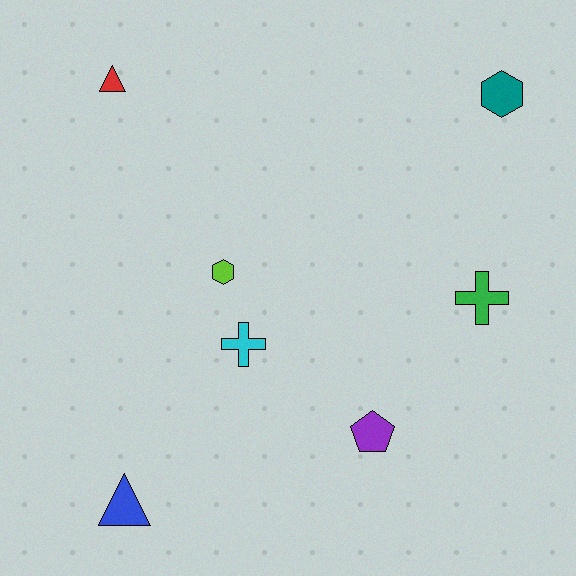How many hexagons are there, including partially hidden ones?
There are 2 hexagons.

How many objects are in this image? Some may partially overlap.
There are 7 objects.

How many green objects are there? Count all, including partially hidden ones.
There is 1 green object.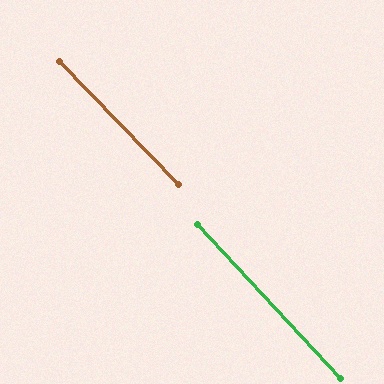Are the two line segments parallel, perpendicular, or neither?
Parallel — their directions differ by only 1.2°.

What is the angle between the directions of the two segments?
Approximately 1 degree.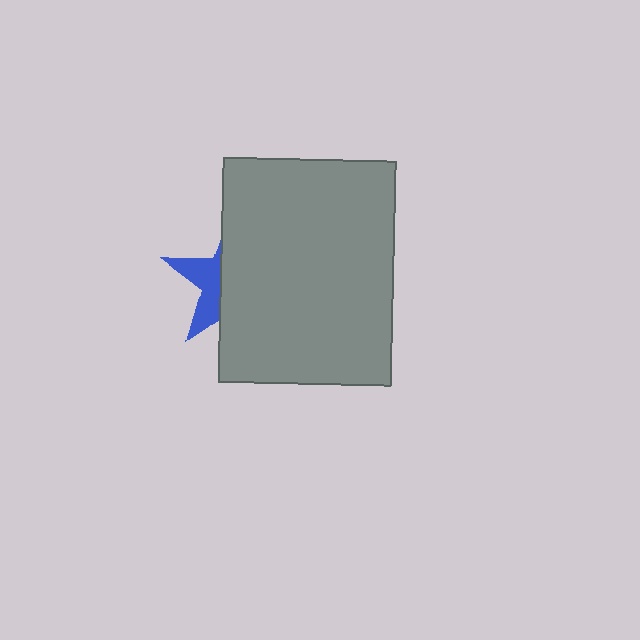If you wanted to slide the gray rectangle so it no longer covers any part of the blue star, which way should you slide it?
Slide it right — that is the most direct way to separate the two shapes.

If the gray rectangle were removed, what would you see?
You would see the complete blue star.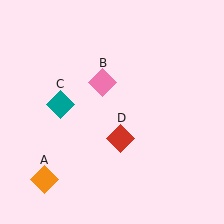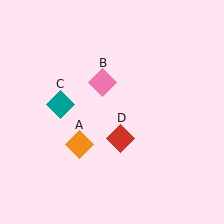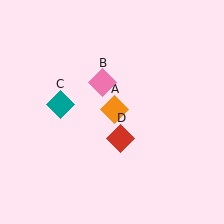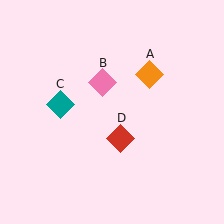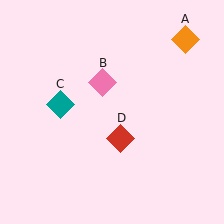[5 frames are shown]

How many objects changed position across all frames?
1 object changed position: orange diamond (object A).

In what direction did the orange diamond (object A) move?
The orange diamond (object A) moved up and to the right.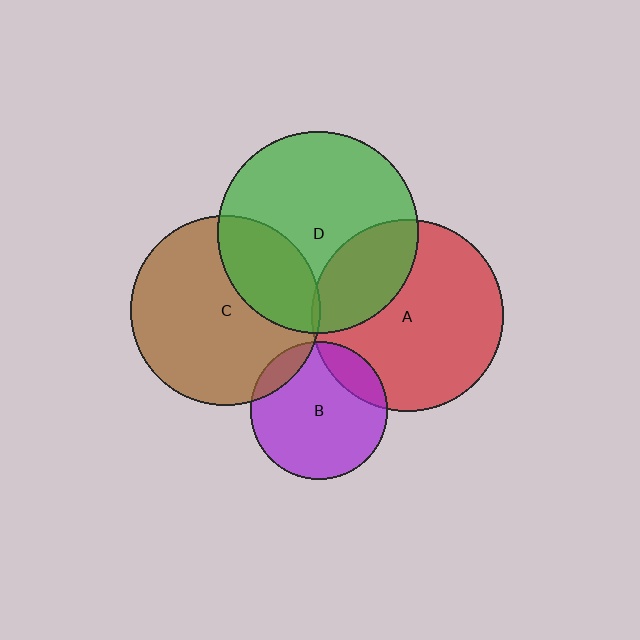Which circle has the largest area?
Circle D (green).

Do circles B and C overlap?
Yes.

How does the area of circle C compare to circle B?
Approximately 1.9 times.